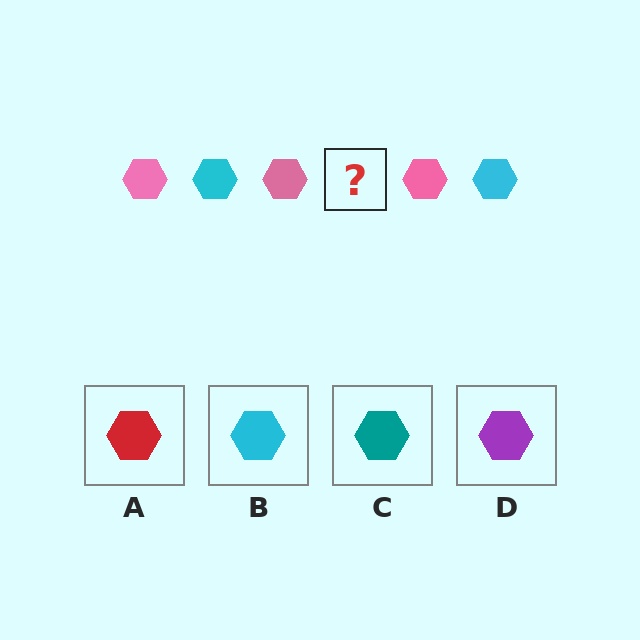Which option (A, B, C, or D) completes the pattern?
B.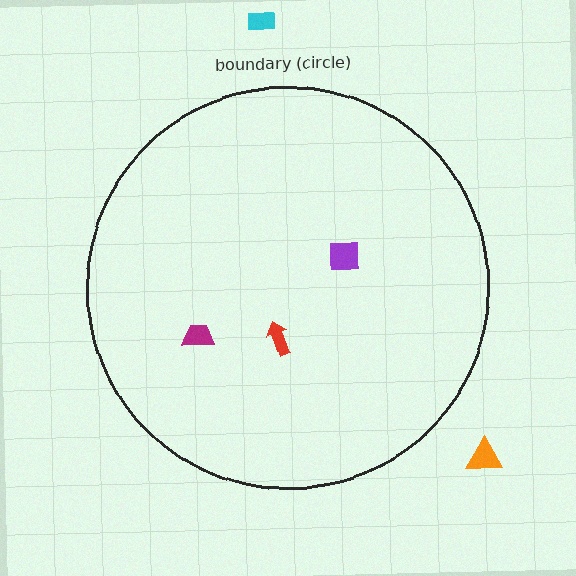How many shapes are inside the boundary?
3 inside, 2 outside.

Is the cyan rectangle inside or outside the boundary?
Outside.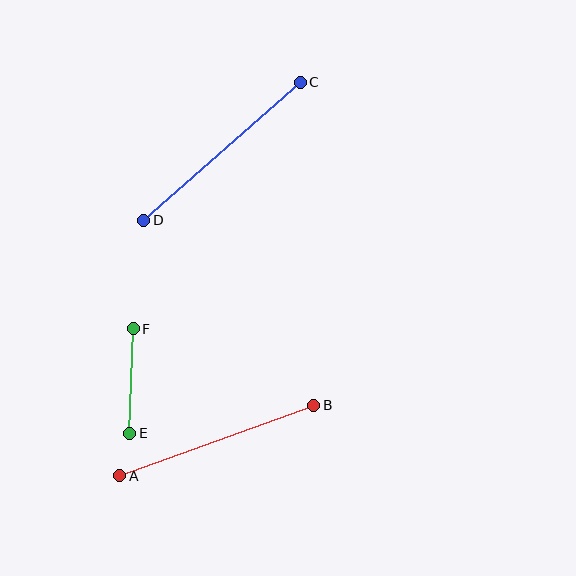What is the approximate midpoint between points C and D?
The midpoint is at approximately (222, 151) pixels.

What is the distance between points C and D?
The distance is approximately 209 pixels.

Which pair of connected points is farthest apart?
Points C and D are farthest apart.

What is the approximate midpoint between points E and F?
The midpoint is at approximately (131, 381) pixels.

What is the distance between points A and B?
The distance is approximately 206 pixels.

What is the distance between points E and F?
The distance is approximately 105 pixels.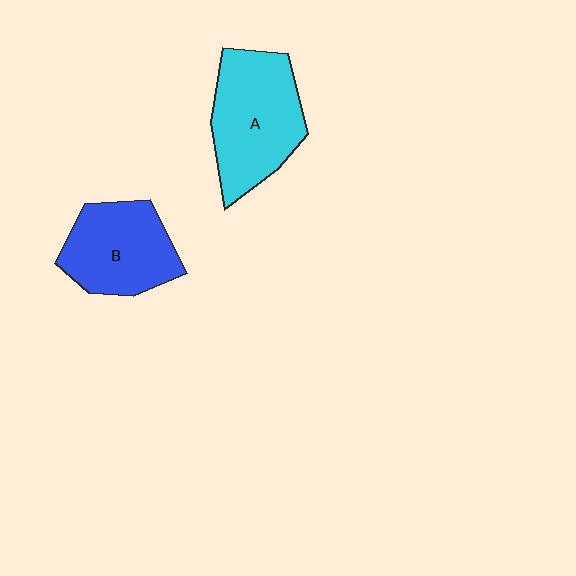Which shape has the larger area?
Shape A (cyan).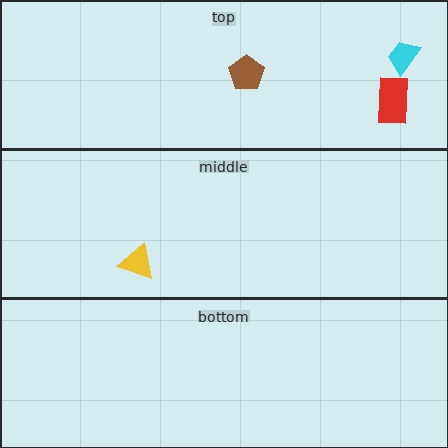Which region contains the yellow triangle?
The middle region.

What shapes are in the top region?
The cyan trapezoid, the red rectangle, the brown pentagon.